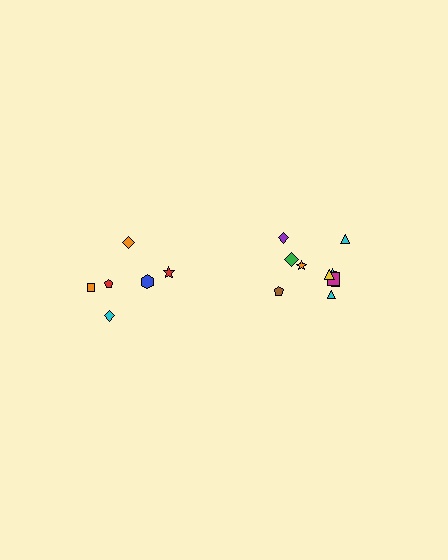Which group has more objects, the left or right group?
The right group.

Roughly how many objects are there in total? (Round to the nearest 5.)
Roughly 15 objects in total.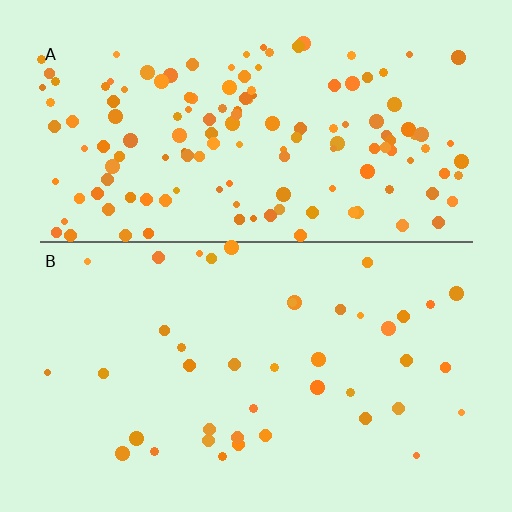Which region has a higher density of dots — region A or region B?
A (the top).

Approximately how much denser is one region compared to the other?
Approximately 3.3× — region A over region B.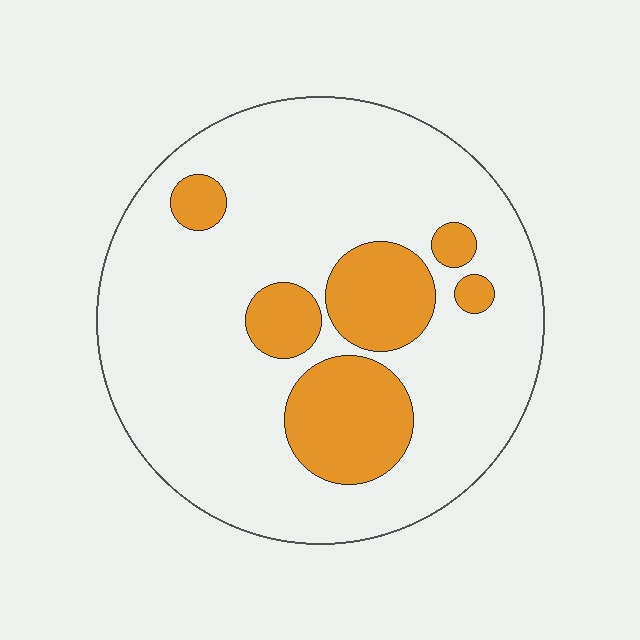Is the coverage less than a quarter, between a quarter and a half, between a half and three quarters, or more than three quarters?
Less than a quarter.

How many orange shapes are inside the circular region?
6.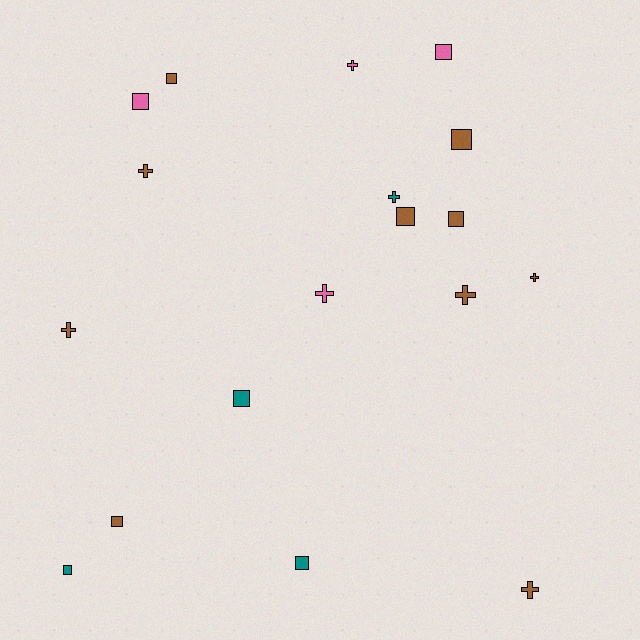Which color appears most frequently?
Brown, with 10 objects.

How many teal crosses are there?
There is 1 teal cross.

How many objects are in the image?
There are 18 objects.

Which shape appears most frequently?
Square, with 10 objects.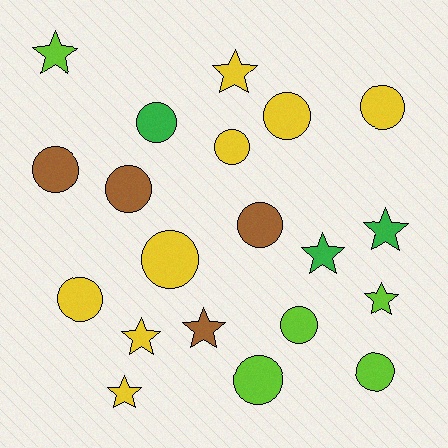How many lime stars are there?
There are 2 lime stars.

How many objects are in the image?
There are 20 objects.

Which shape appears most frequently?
Circle, with 12 objects.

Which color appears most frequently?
Yellow, with 8 objects.